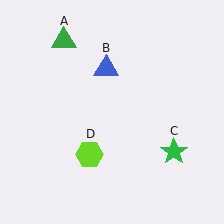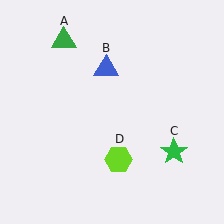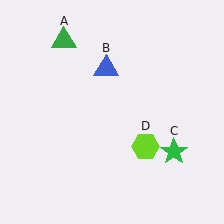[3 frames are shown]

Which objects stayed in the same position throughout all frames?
Green triangle (object A) and blue triangle (object B) and green star (object C) remained stationary.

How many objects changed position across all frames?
1 object changed position: lime hexagon (object D).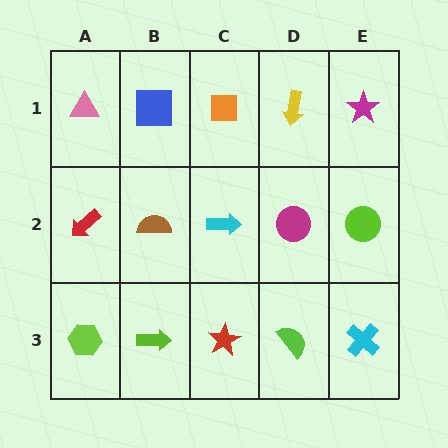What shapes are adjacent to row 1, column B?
A brown semicircle (row 2, column B), a pink triangle (row 1, column A), an orange square (row 1, column C).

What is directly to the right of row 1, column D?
A magenta star.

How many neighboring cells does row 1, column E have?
2.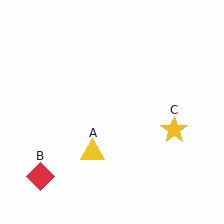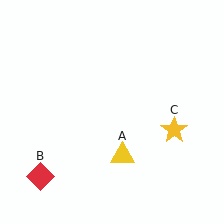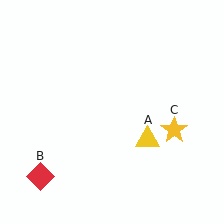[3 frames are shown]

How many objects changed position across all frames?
1 object changed position: yellow triangle (object A).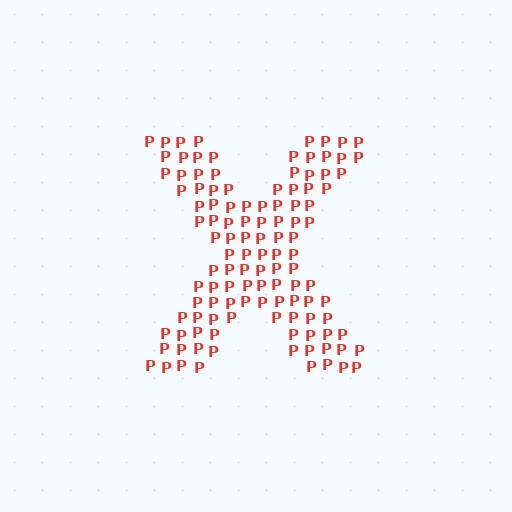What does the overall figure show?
The overall figure shows the letter X.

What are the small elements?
The small elements are letter P's.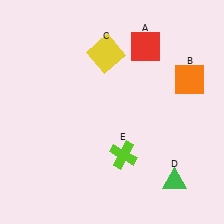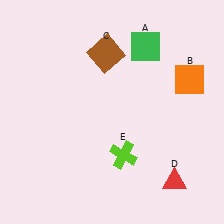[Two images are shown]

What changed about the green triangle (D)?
In Image 1, D is green. In Image 2, it changed to red.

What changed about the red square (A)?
In Image 1, A is red. In Image 2, it changed to green.